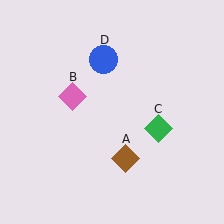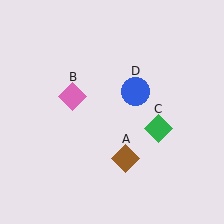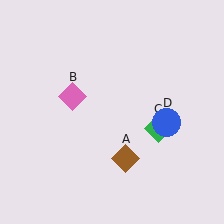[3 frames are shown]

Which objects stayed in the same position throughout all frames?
Brown diamond (object A) and pink diamond (object B) and green diamond (object C) remained stationary.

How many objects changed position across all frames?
1 object changed position: blue circle (object D).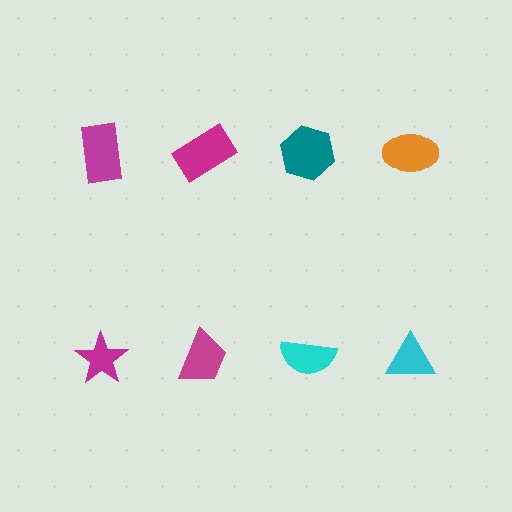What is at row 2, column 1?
A magenta star.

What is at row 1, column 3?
A teal hexagon.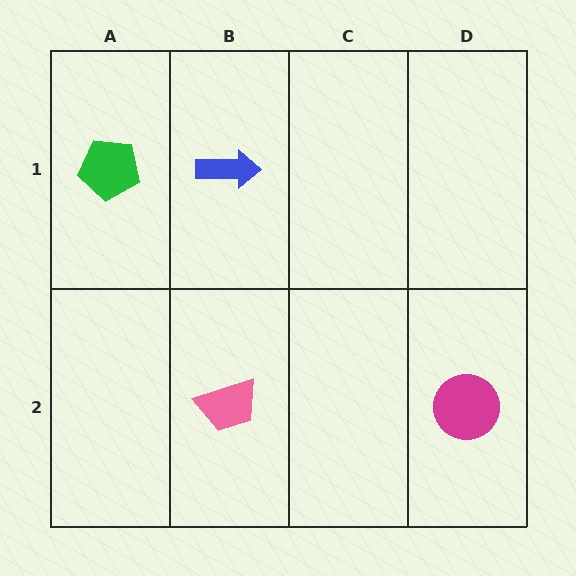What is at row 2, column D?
A magenta circle.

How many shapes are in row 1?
2 shapes.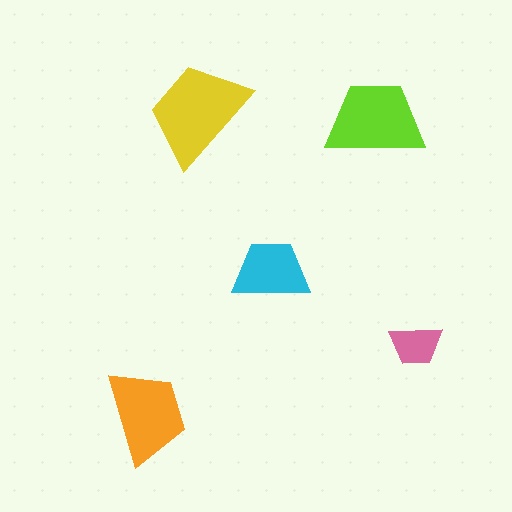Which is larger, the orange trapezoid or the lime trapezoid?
The lime one.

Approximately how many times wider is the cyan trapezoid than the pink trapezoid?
About 1.5 times wider.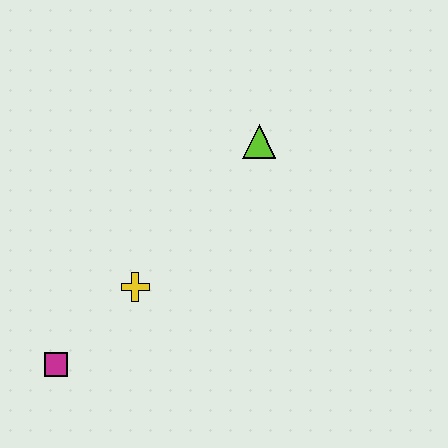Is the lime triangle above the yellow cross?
Yes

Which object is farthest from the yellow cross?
The lime triangle is farthest from the yellow cross.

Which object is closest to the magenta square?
The yellow cross is closest to the magenta square.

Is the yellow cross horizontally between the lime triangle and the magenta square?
Yes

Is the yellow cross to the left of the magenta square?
No